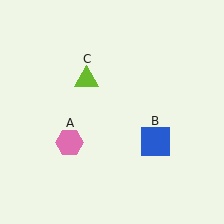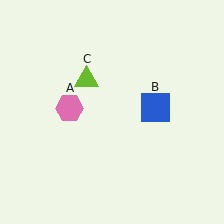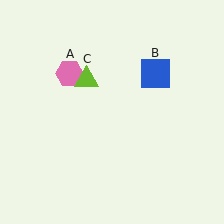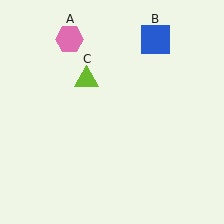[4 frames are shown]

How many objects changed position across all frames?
2 objects changed position: pink hexagon (object A), blue square (object B).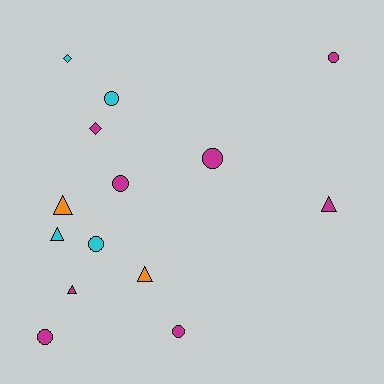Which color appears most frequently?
Magenta, with 8 objects.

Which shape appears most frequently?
Circle, with 7 objects.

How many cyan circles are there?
There are 2 cyan circles.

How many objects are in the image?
There are 14 objects.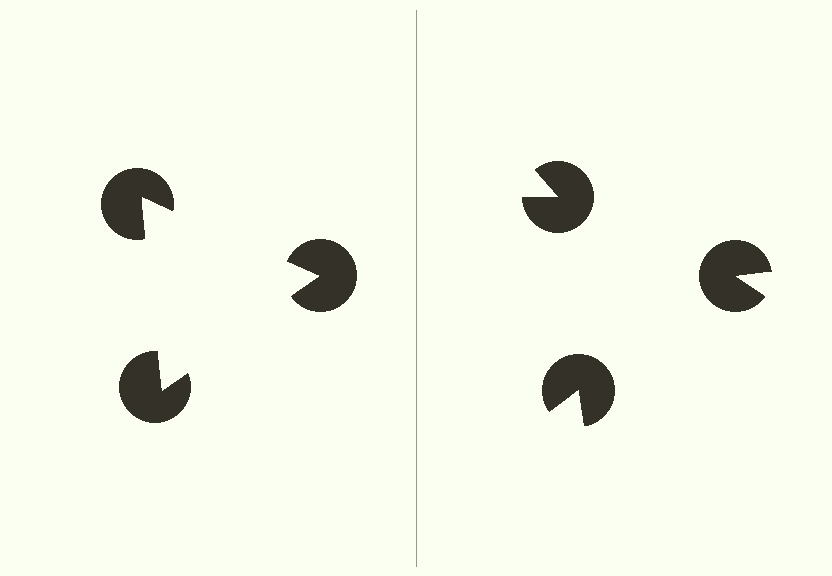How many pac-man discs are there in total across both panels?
6 — 3 on each side.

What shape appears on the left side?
An illusory triangle.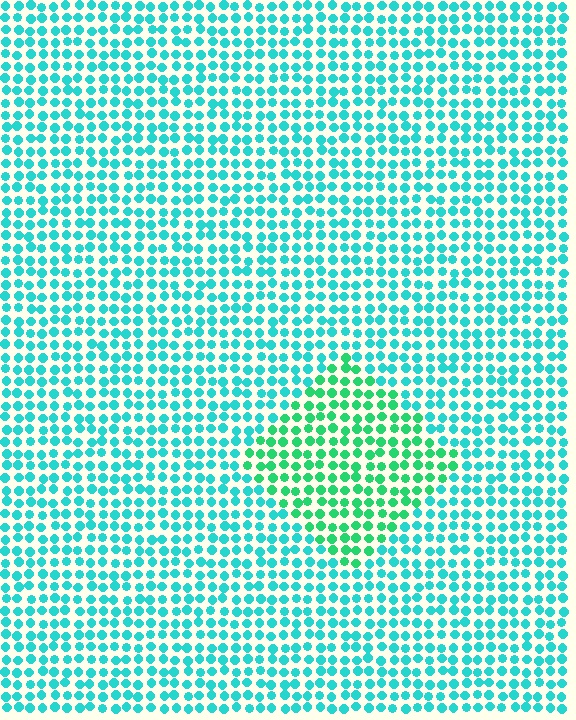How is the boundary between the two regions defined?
The boundary is defined purely by a slight shift in hue (about 32 degrees). Spacing, size, and orientation are identical on both sides.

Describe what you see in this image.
The image is filled with small cyan elements in a uniform arrangement. A diamond-shaped region is visible where the elements are tinted to a slightly different hue, forming a subtle color boundary.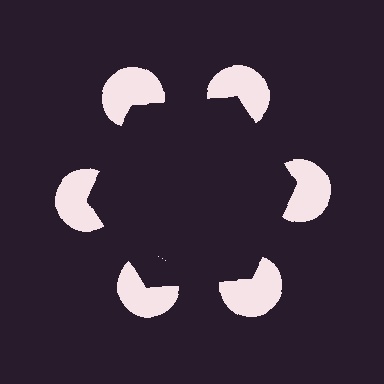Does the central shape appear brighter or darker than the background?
It typically appears slightly darker than the background, even though no actual brightness change is drawn.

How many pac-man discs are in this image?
There are 6 — one at each vertex of the illusory hexagon.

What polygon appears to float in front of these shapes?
An illusory hexagon — its edges are inferred from the aligned wedge cuts in the pac-man discs, not physically drawn.